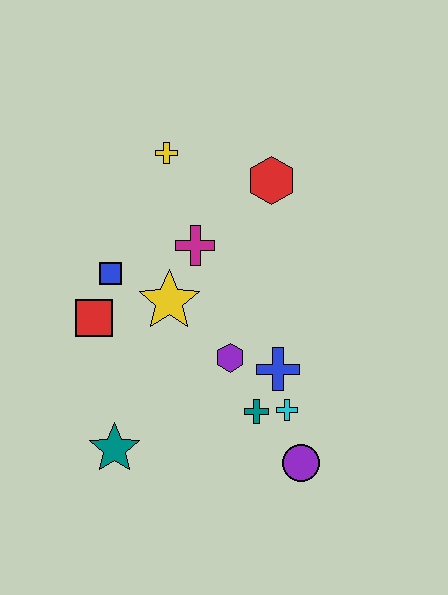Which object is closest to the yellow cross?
The magenta cross is closest to the yellow cross.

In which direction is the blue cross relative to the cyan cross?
The blue cross is above the cyan cross.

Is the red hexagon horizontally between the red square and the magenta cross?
No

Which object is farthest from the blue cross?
The yellow cross is farthest from the blue cross.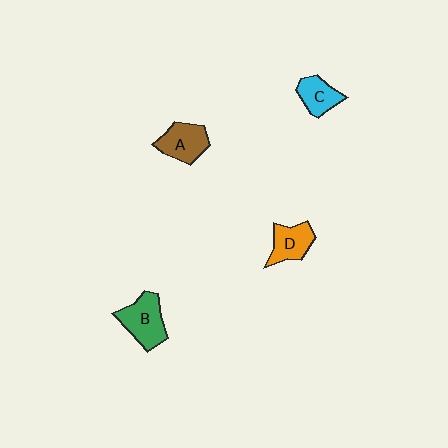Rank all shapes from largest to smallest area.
From largest to smallest: B (green), A (brown), D (orange), C (cyan).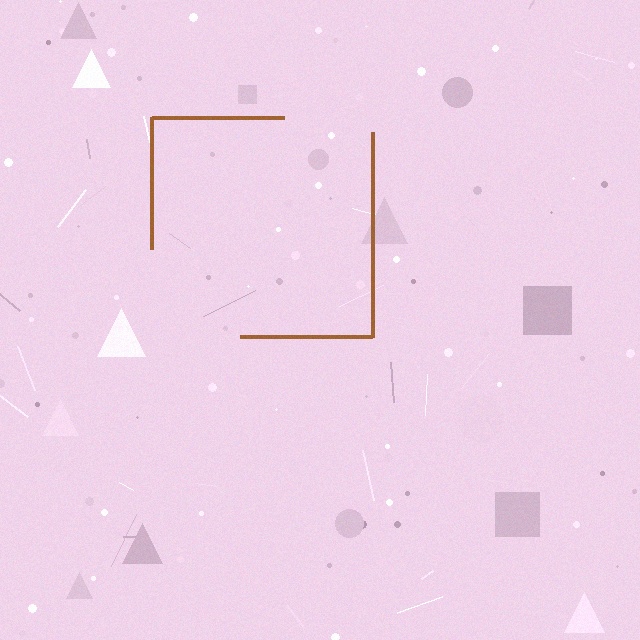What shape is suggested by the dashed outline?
The dashed outline suggests a square.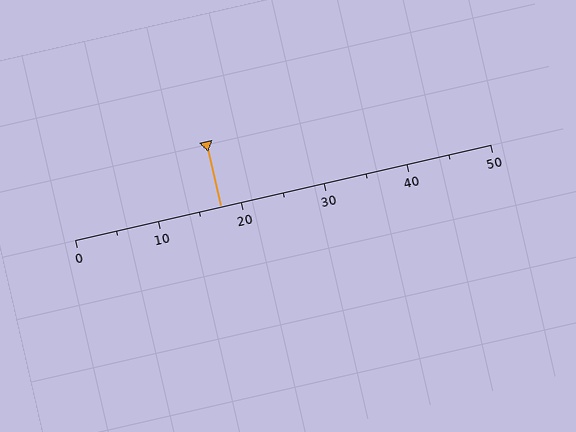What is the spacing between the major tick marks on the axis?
The major ticks are spaced 10 apart.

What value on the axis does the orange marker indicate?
The marker indicates approximately 17.5.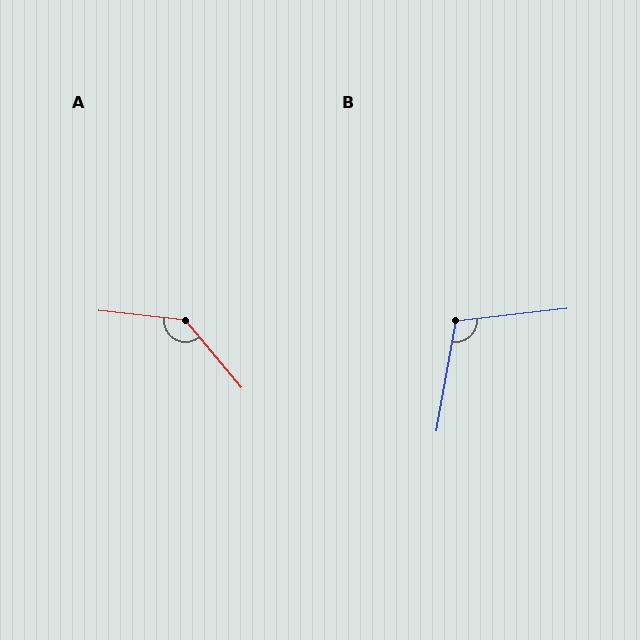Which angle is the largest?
A, at approximately 136 degrees.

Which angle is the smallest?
B, at approximately 106 degrees.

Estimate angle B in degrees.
Approximately 106 degrees.